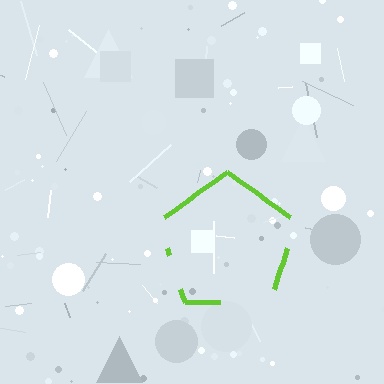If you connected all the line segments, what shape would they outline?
They would outline a pentagon.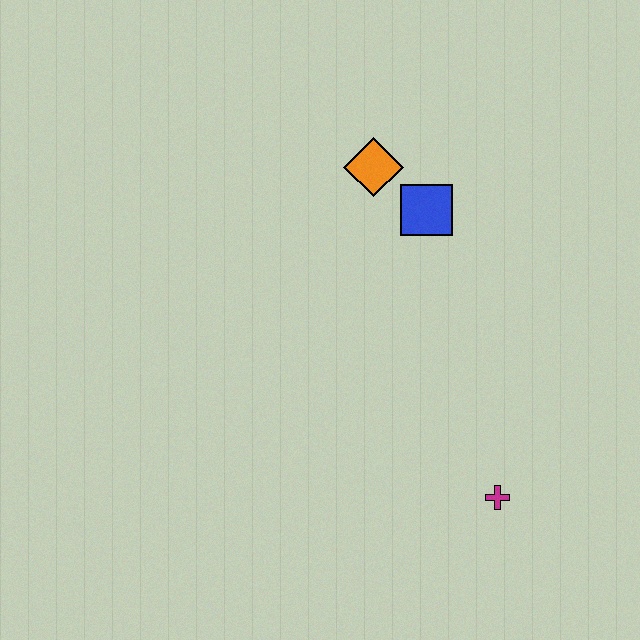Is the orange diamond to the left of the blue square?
Yes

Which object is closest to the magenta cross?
The blue square is closest to the magenta cross.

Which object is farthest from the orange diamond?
The magenta cross is farthest from the orange diamond.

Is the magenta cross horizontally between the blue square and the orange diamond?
No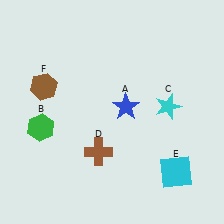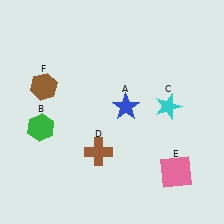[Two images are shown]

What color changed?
The square (E) changed from cyan in Image 1 to pink in Image 2.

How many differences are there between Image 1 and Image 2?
There is 1 difference between the two images.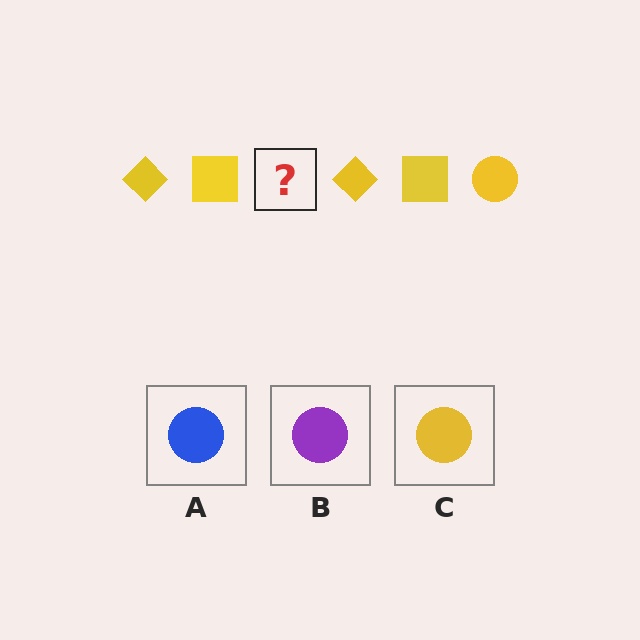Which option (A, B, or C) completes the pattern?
C.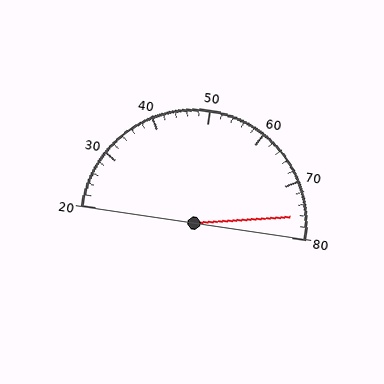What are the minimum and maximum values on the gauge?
The gauge ranges from 20 to 80.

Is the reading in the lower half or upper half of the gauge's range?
The reading is in the upper half of the range (20 to 80).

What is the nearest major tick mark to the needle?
The nearest major tick mark is 80.